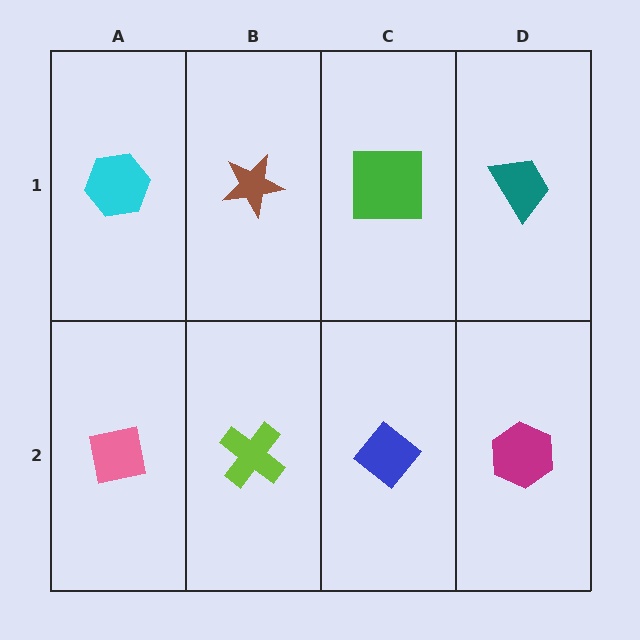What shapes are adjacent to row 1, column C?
A blue diamond (row 2, column C), a brown star (row 1, column B), a teal trapezoid (row 1, column D).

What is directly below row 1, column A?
A pink square.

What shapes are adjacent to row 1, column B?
A lime cross (row 2, column B), a cyan hexagon (row 1, column A), a green square (row 1, column C).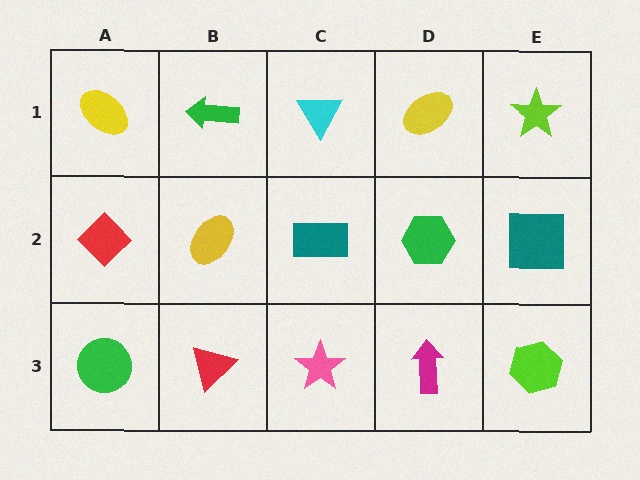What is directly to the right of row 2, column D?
A teal square.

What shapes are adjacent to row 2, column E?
A lime star (row 1, column E), a lime hexagon (row 3, column E), a green hexagon (row 2, column D).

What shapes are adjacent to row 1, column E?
A teal square (row 2, column E), a yellow ellipse (row 1, column D).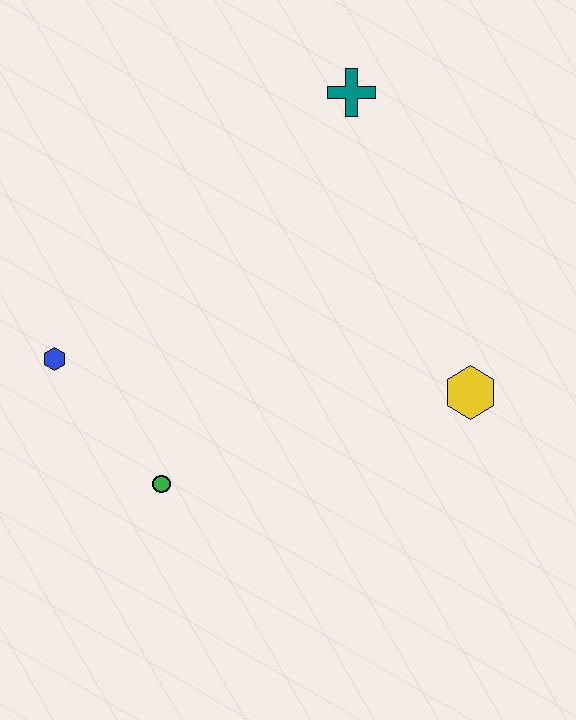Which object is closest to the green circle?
The blue hexagon is closest to the green circle.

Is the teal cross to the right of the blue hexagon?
Yes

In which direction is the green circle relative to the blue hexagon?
The green circle is below the blue hexagon.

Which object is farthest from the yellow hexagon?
The blue hexagon is farthest from the yellow hexagon.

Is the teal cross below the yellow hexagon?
No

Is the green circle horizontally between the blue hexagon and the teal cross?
Yes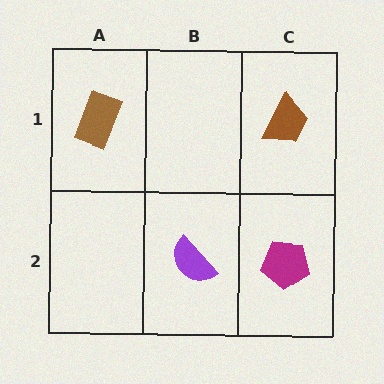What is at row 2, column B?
A purple semicircle.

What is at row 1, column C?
A brown trapezoid.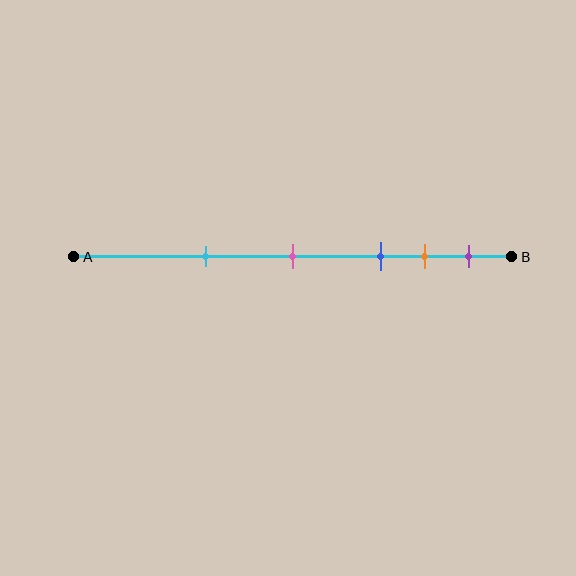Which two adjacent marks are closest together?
The orange and purple marks are the closest adjacent pair.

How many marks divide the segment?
There are 5 marks dividing the segment.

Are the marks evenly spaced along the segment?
No, the marks are not evenly spaced.